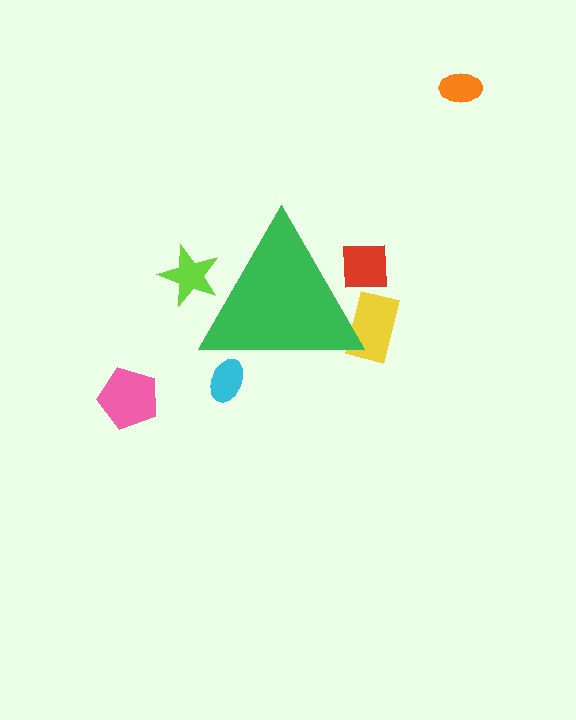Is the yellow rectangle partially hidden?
Yes, the yellow rectangle is partially hidden behind the green triangle.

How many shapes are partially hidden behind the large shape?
4 shapes are partially hidden.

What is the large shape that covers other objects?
A green triangle.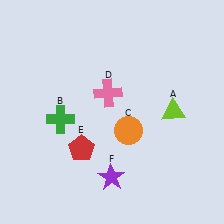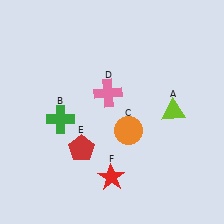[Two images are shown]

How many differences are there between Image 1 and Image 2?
There is 1 difference between the two images.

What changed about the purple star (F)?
In Image 1, F is purple. In Image 2, it changed to red.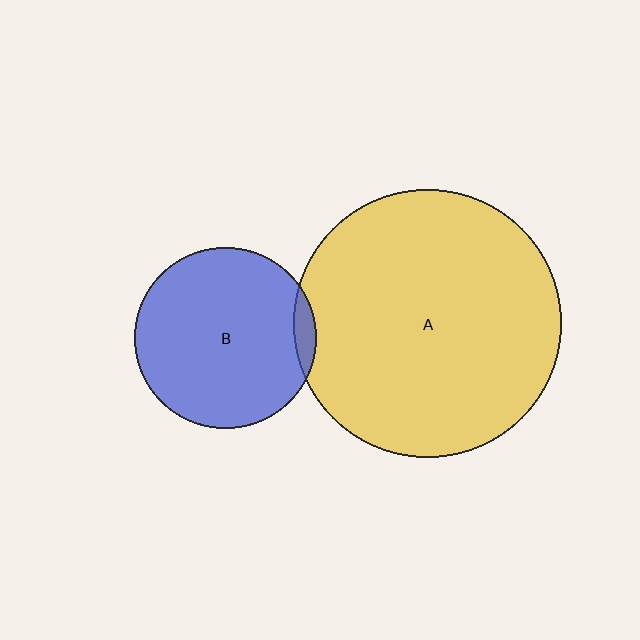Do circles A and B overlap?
Yes.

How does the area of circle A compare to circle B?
Approximately 2.2 times.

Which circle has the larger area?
Circle A (yellow).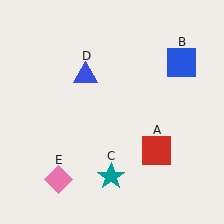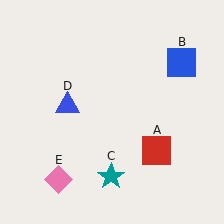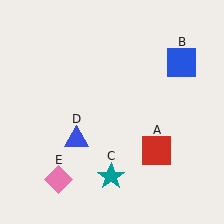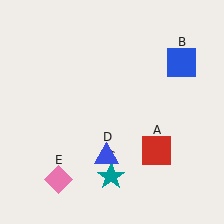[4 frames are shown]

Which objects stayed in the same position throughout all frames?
Red square (object A) and blue square (object B) and teal star (object C) and pink diamond (object E) remained stationary.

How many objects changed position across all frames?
1 object changed position: blue triangle (object D).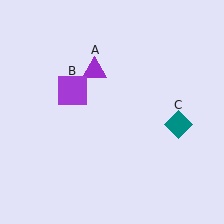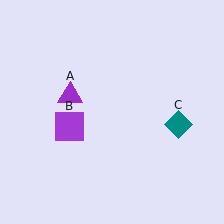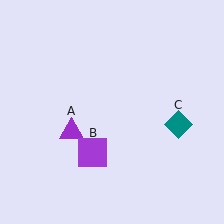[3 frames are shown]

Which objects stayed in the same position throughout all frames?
Teal diamond (object C) remained stationary.